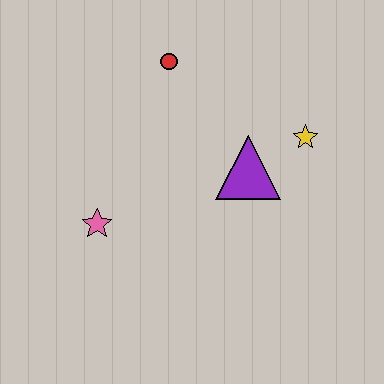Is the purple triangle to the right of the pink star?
Yes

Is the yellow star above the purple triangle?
Yes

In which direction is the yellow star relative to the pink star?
The yellow star is to the right of the pink star.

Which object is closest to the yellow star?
The purple triangle is closest to the yellow star.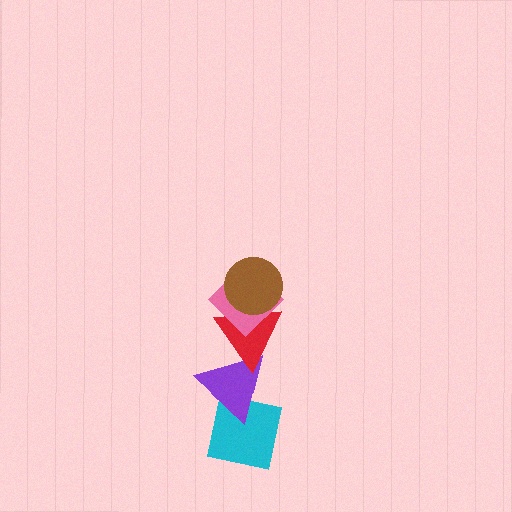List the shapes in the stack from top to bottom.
From top to bottom: the brown circle, the pink diamond, the red triangle, the purple triangle, the cyan square.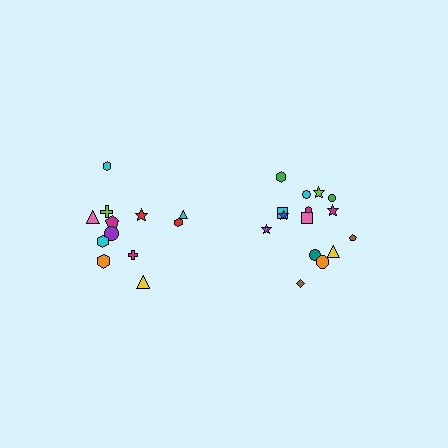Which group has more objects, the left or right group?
The right group.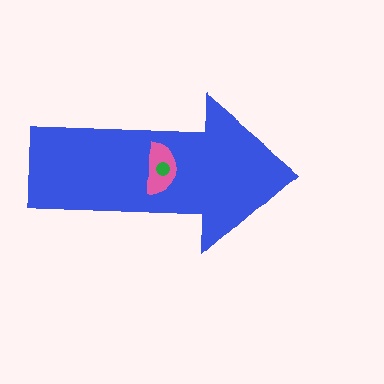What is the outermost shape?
The blue arrow.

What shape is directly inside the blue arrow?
The pink semicircle.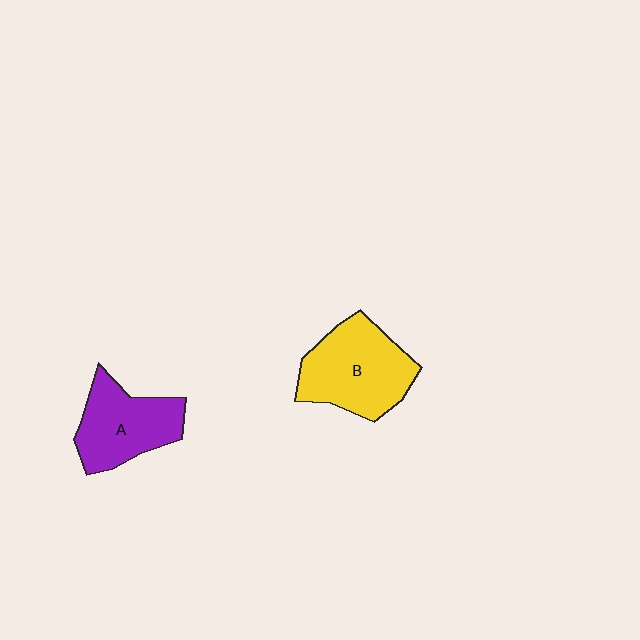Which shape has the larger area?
Shape B (yellow).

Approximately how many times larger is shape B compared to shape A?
Approximately 1.2 times.